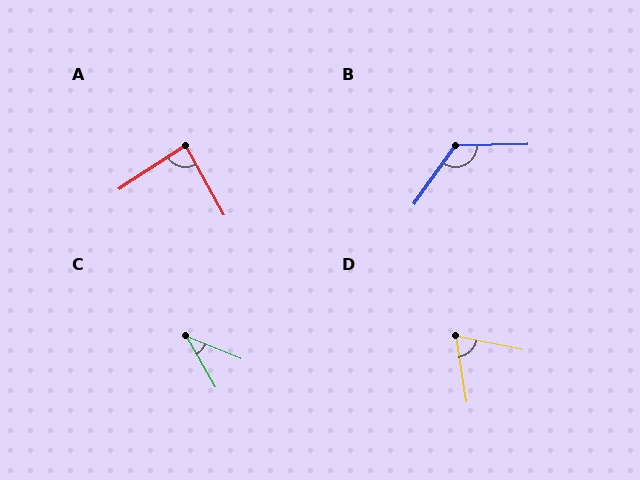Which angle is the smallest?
C, at approximately 38 degrees.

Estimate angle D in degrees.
Approximately 69 degrees.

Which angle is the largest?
B, at approximately 126 degrees.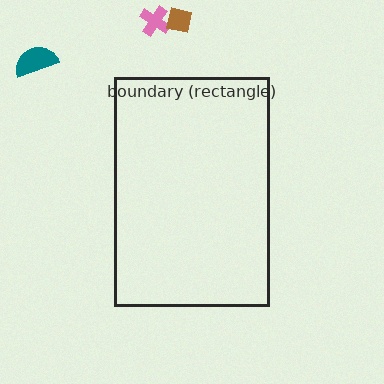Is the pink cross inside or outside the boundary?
Outside.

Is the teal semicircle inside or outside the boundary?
Outside.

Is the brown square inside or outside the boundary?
Outside.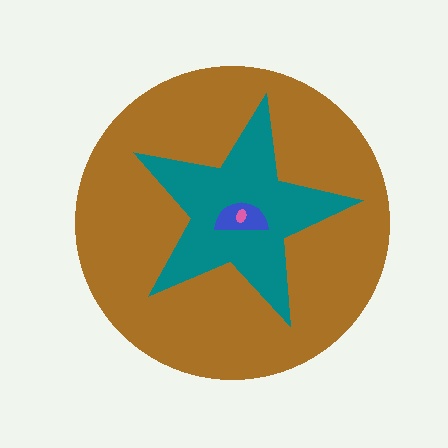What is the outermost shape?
The brown circle.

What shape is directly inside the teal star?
The blue semicircle.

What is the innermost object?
The pink ellipse.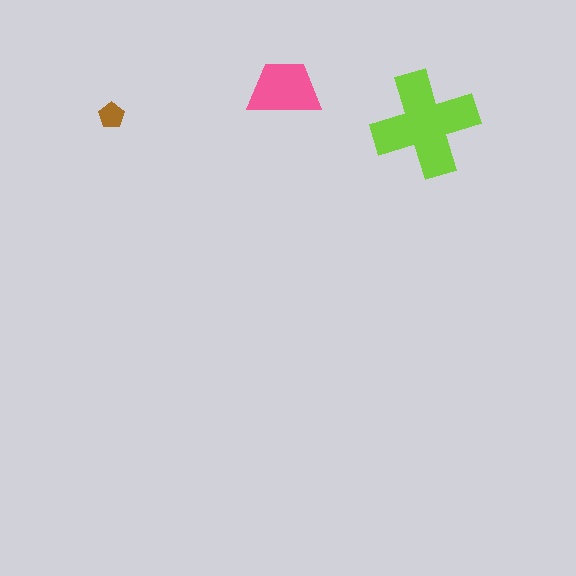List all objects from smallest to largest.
The brown pentagon, the pink trapezoid, the lime cross.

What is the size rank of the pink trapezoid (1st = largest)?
2nd.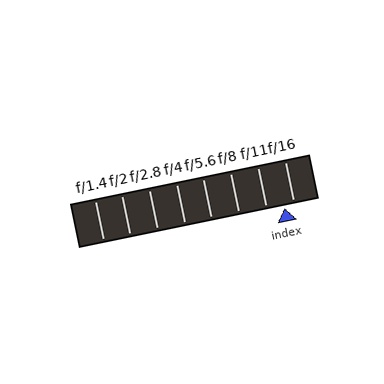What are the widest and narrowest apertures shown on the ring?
The widest aperture shown is f/1.4 and the narrowest is f/16.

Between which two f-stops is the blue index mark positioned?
The index mark is between f/11 and f/16.